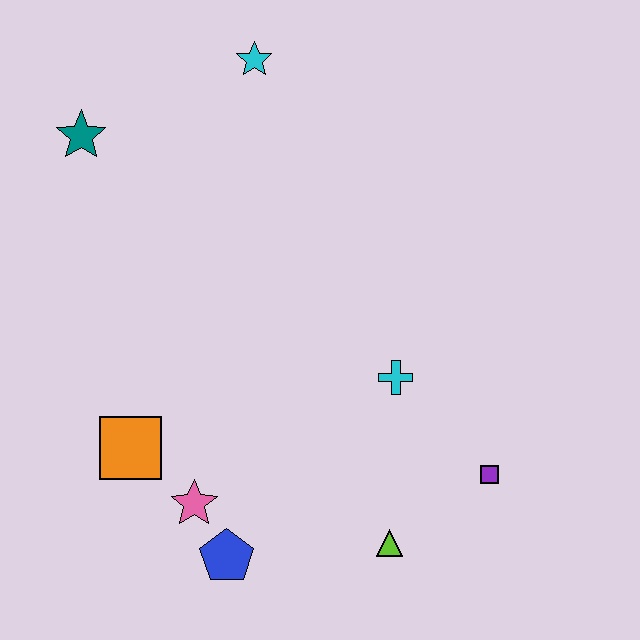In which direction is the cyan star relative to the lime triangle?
The cyan star is above the lime triangle.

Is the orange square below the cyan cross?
Yes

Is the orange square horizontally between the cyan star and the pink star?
No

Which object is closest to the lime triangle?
The purple square is closest to the lime triangle.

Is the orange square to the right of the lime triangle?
No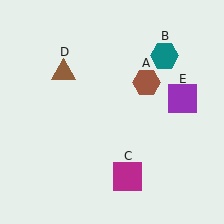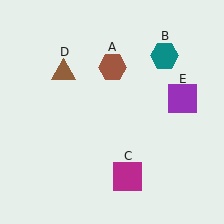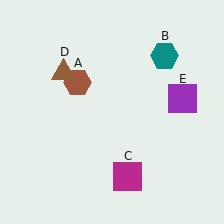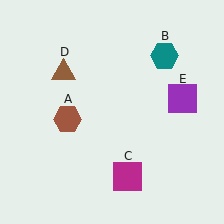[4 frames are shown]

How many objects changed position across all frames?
1 object changed position: brown hexagon (object A).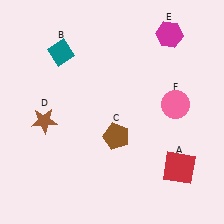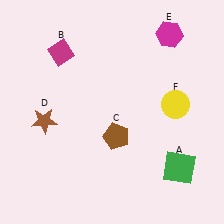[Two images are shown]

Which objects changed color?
A changed from red to green. B changed from teal to magenta. F changed from pink to yellow.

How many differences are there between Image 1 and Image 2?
There are 3 differences between the two images.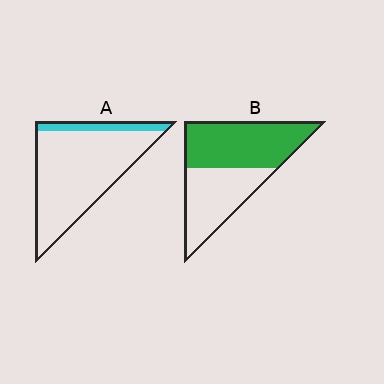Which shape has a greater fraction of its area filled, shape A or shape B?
Shape B.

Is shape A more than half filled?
No.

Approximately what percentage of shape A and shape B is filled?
A is approximately 15% and B is approximately 55%.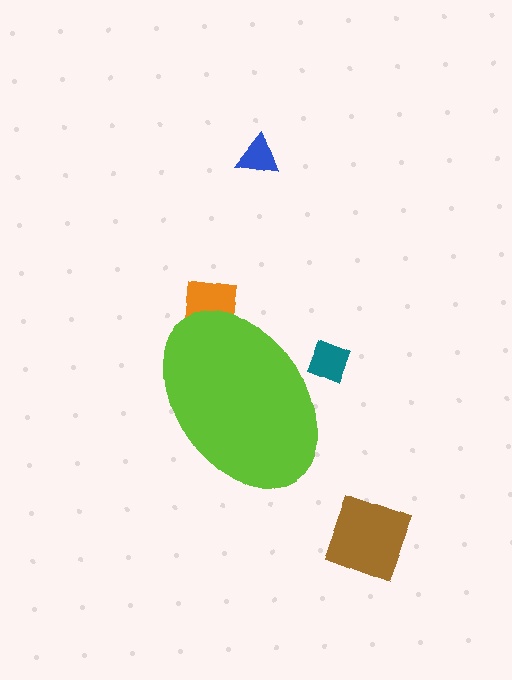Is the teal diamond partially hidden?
Yes, the teal diamond is partially hidden behind the lime ellipse.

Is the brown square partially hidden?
No, the brown square is fully visible.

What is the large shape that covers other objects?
A lime ellipse.